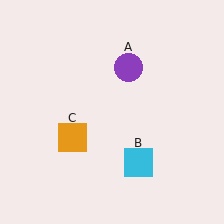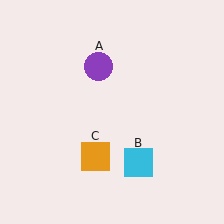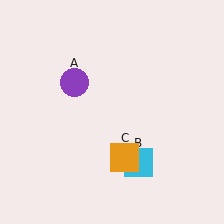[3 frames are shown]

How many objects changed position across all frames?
2 objects changed position: purple circle (object A), orange square (object C).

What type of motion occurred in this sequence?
The purple circle (object A), orange square (object C) rotated counterclockwise around the center of the scene.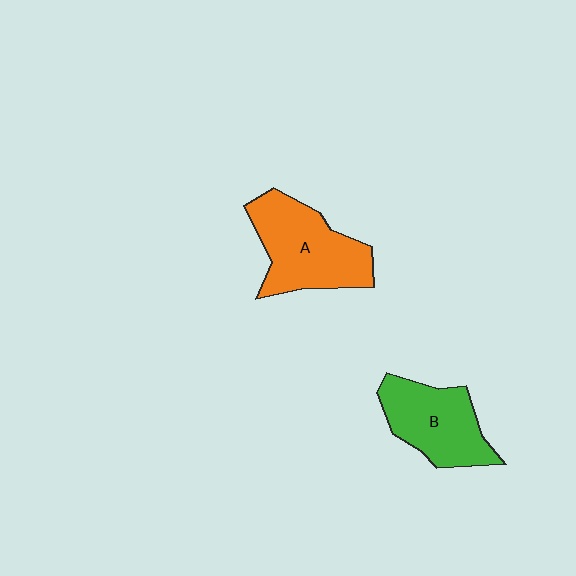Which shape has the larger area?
Shape A (orange).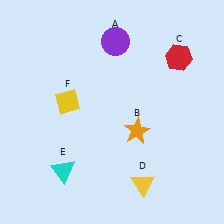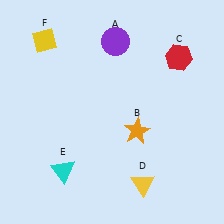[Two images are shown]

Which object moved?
The yellow diamond (F) moved up.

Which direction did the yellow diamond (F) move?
The yellow diamond (F) moved up.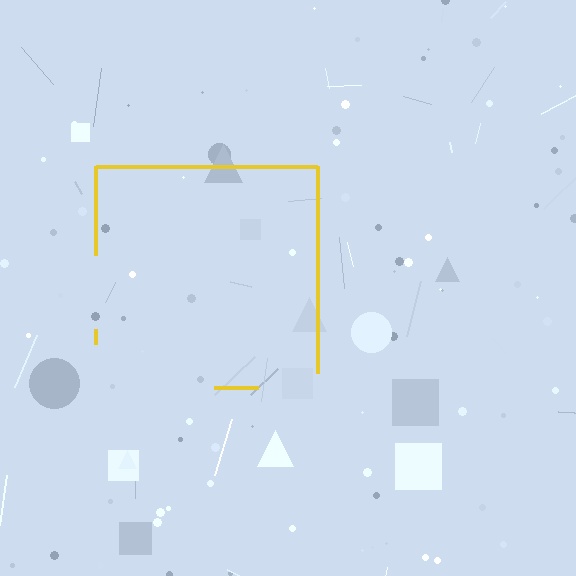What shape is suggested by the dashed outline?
The dashed outline suggests a square.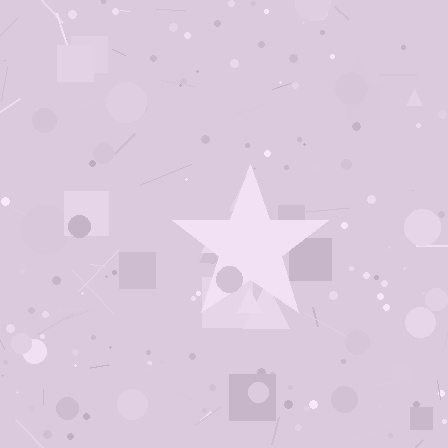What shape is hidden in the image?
A star is hidden in the image.